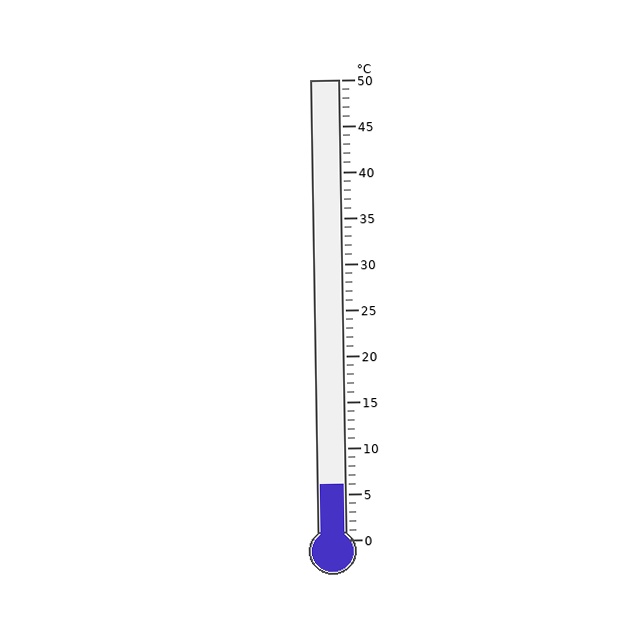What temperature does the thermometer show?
The thermometer shows approximately 6°C.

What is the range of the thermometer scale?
The thermometer scale ranges from 0°C to 50°C.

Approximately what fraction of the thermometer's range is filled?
The thermometer is filled to approximately 10% of its range.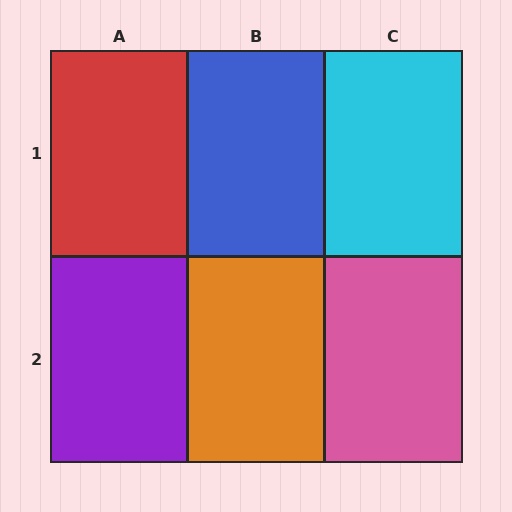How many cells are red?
1 cell is red.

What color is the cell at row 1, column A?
Red.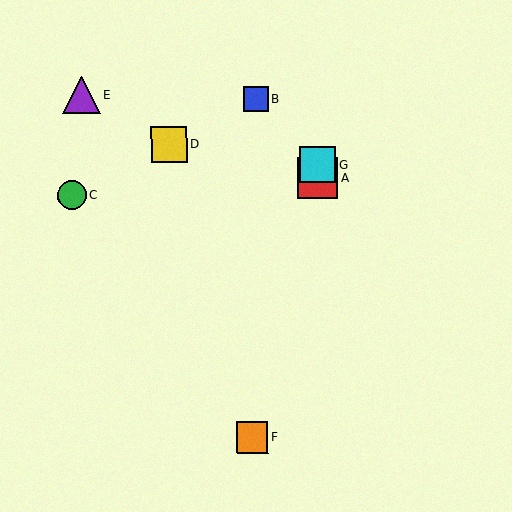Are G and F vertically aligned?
No, G is at x≈318 and F is at x≈252.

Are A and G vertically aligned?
Yes, both are at x≈318.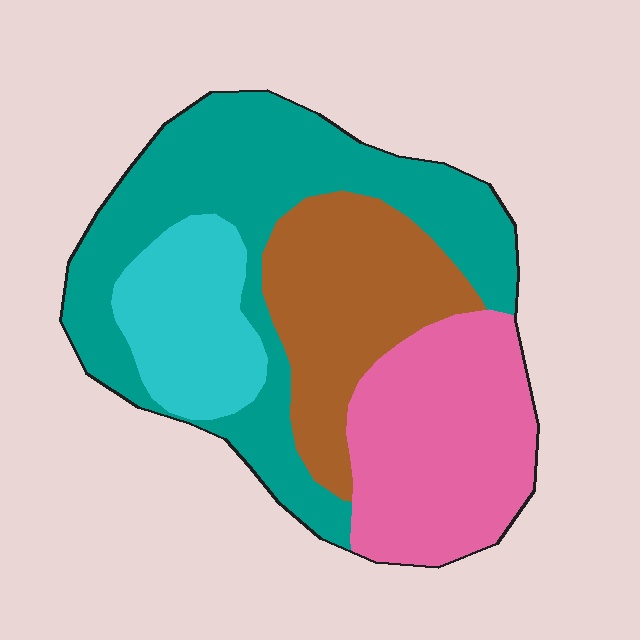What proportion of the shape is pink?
Pink covers 25% of the shape.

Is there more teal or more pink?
Teal.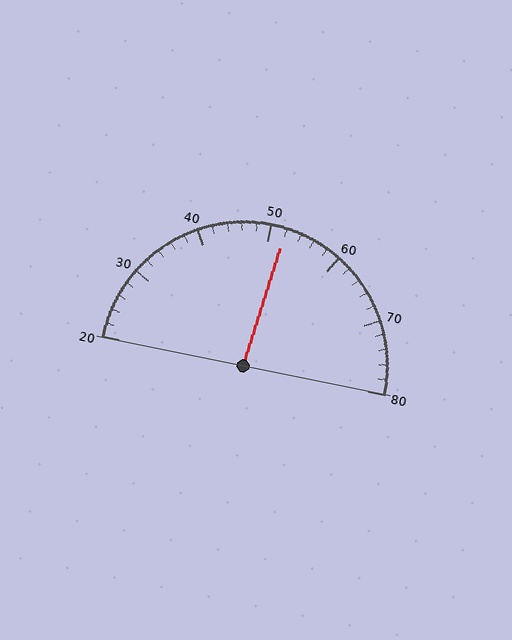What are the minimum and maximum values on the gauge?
The gauge ranges from 20 to 80.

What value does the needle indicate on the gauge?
The needle indicates approximately 52.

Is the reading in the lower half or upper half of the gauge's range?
The reading is in the upper half of the range (20 to 80).